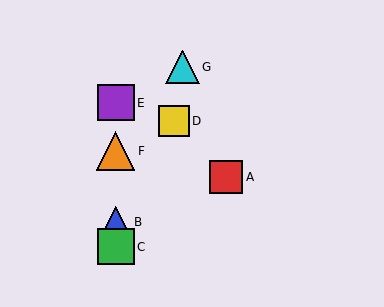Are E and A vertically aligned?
No, E is at x≈116 and A is at x≈226.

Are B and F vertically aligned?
Yes, both are at x≈116.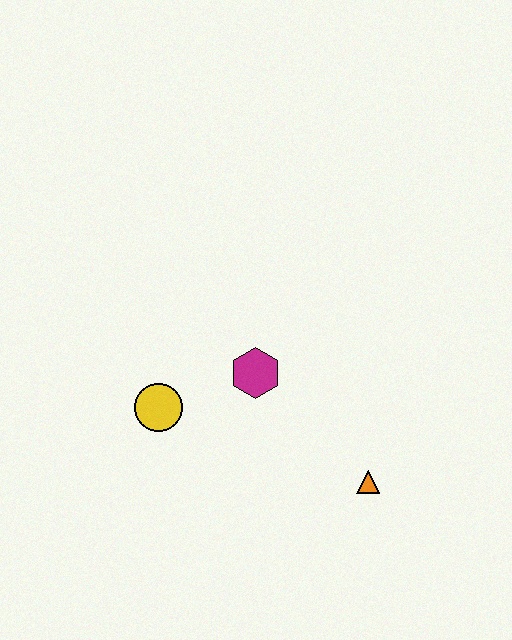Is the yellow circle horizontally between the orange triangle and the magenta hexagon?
No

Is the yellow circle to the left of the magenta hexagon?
Yes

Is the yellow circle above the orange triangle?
Yes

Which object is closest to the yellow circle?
The magenta hexagon is closest to the yellow circle.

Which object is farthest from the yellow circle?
The orange triangle is farthest from the yellow circle.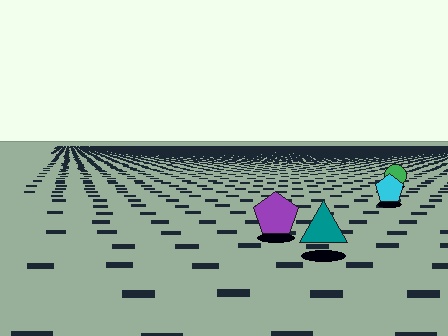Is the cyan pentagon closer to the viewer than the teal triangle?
No. The teal triangle is closer — you can tell from the texture gradient: the ground texture is coarser near it.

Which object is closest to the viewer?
The teal triangle is closest. The texture marks near it are larger and more spread out.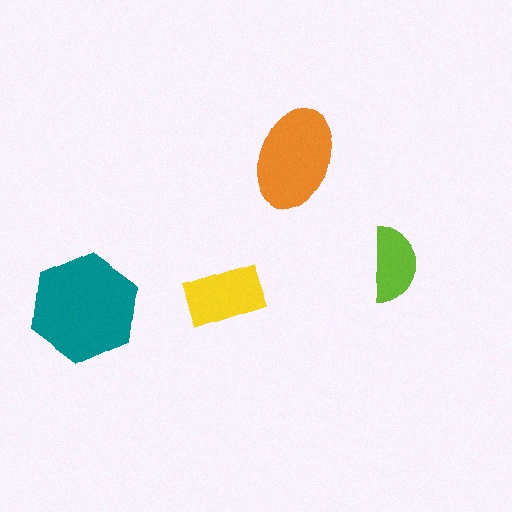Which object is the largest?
The teal hexagon.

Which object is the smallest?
The lime semicircle.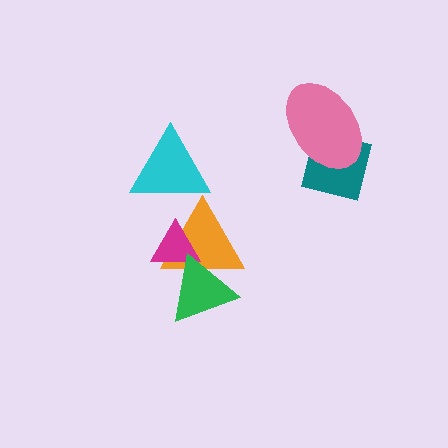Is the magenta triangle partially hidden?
Yes, it is partially covered by another shape.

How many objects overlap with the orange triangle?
3 objects overlap with the orange triangle.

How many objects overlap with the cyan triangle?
1 object overlaps with the cyan triangle.